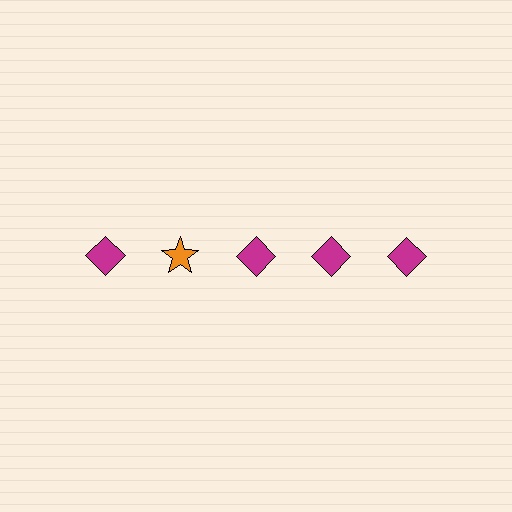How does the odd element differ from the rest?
It differs in both color (orange instead of magenta) and shape (star instead of diamond).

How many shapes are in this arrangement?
There are 5 shapes arranged in a grid pattern.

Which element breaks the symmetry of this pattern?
The orange star in the top row, second from left column breaks the symmetry. All other shapes are magenta diamonds.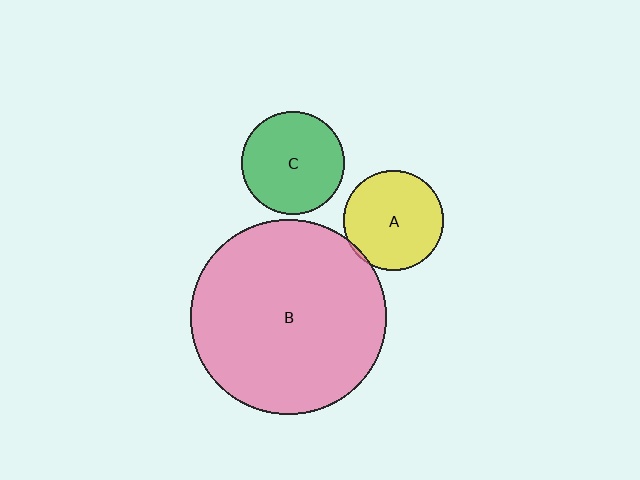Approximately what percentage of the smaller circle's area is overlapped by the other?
Approximately 5%.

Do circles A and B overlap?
Yes.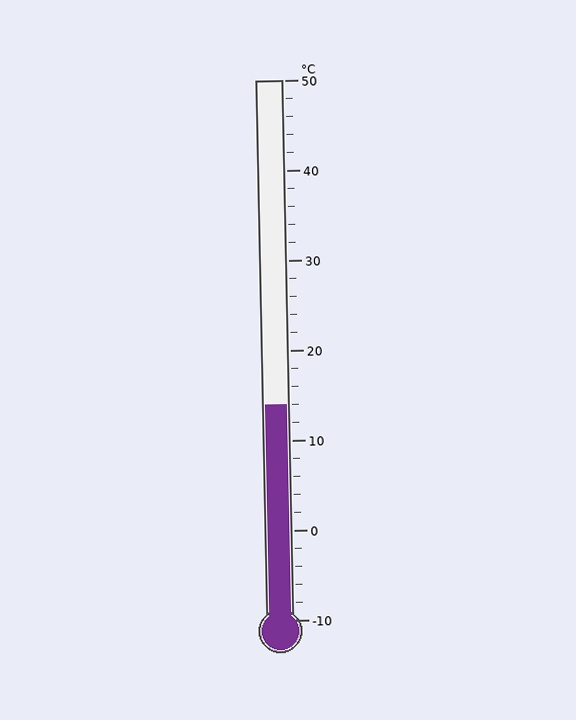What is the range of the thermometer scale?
The thermometer scale ranges from -10°C to 50°C.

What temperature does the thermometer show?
The thermometer shows approximately 14°C.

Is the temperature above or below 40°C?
The temperature is below 40°C.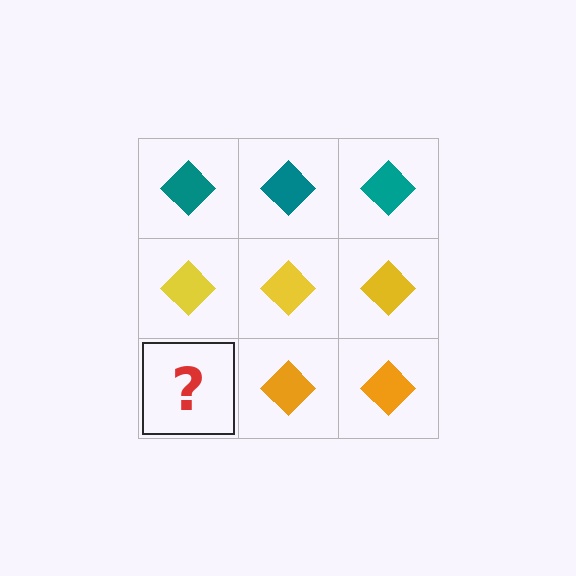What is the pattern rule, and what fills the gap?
The rule is that each row has a consistent color. The gap should be filled with an orange diamond.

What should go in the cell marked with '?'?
The missing cell should contain an orange diamond.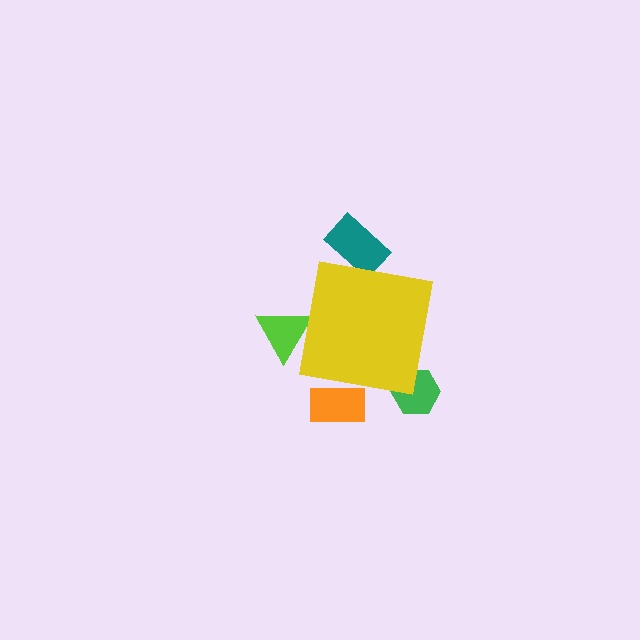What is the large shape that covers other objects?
A yellow square.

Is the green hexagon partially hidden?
Yes, the green hexagon is partially hidden behind the yellow square.